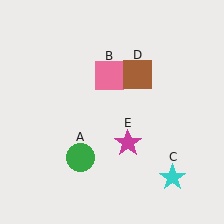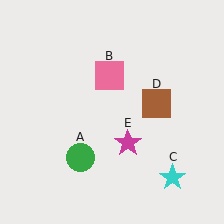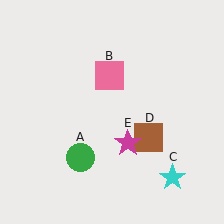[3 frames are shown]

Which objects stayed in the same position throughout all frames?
Green circle (object A) and pink square (object B) and cyan star (object C) and magenta star (object E) remained stationary.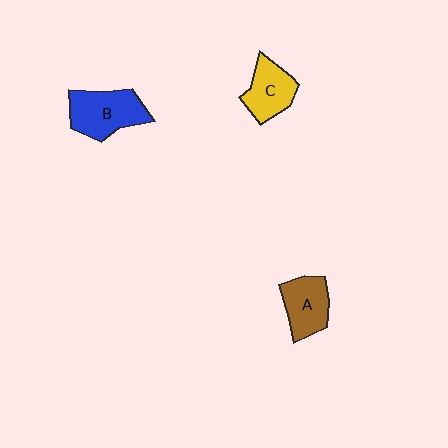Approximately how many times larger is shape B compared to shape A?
Approximately 1.3 times.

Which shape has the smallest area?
Shape C (yellow).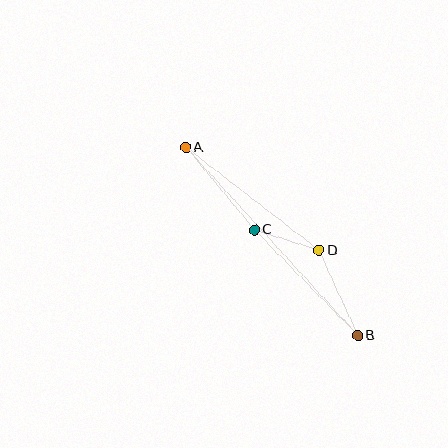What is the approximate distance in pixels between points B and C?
The distance between B and C is approximately 148 pixels.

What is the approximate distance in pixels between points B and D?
The distance between B and D is approximately 94 pixels.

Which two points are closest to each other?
Points C and D are closest to each other.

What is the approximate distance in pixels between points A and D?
The distance between A and D is approximately 169 pixels.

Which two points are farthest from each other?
Points A and B are farthest from each other.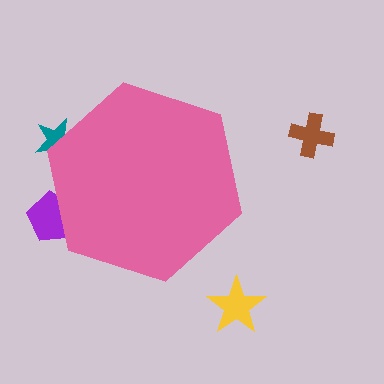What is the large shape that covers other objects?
A pink hexagon.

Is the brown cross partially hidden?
No, the brown cross is fully visible.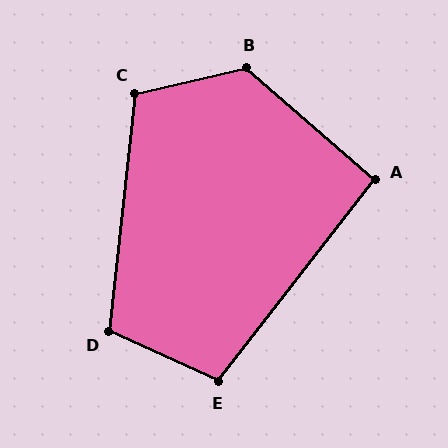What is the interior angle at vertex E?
Approximately 103 degrees (obtuse).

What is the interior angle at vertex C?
Approximately 109 degrees (obtuse).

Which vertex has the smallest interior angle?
A, at approximately 93 degrees.